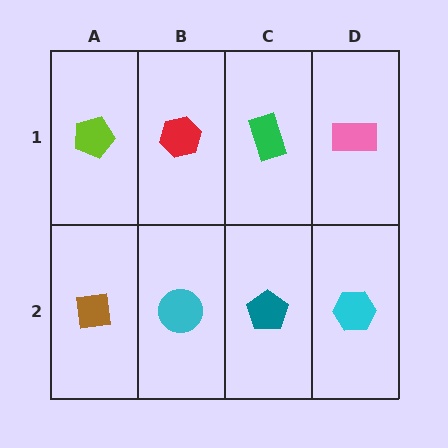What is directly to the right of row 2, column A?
A cyan circle.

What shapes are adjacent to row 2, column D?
A pink rectangle (row 1, column D), a teal pentagon (row 2, column C).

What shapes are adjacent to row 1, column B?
A cyan circle (row 2, column B), a lime pentagon (row 1, column A), a green rectangle (row 1, column C).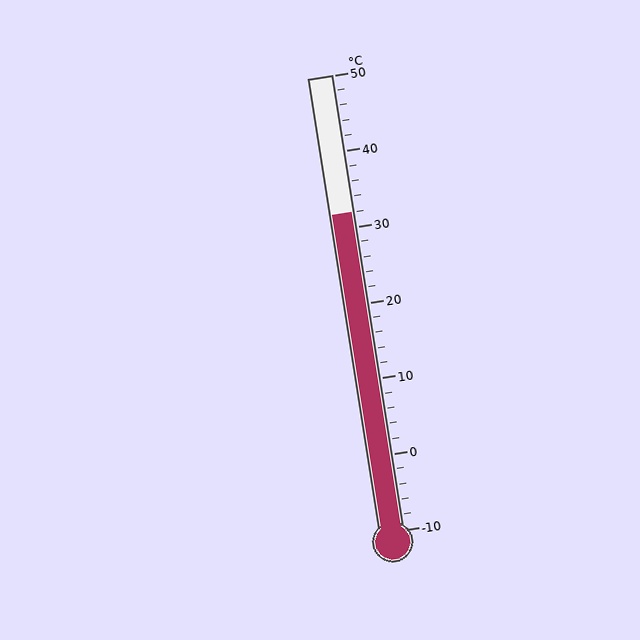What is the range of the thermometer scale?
The thermometer scale ranges from -10°C to 50°C.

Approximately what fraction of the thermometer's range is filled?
The thermometer is filled to approximately 70% of its range.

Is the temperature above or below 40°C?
The temperature is below 40°C.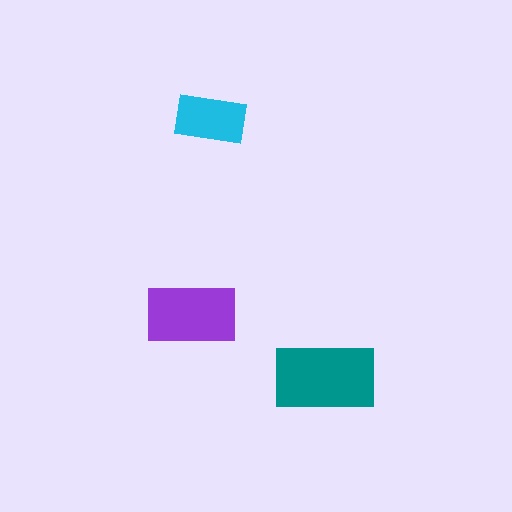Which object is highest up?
The cyan rectangle is topmost.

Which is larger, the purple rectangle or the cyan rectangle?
The purple one.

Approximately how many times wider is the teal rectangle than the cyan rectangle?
About 1.5 times wider.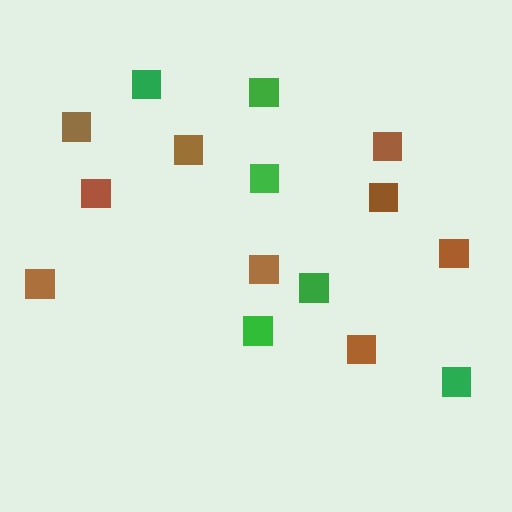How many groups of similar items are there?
There are 2 groups: one group of green squares (6) and one group of brown squares (9).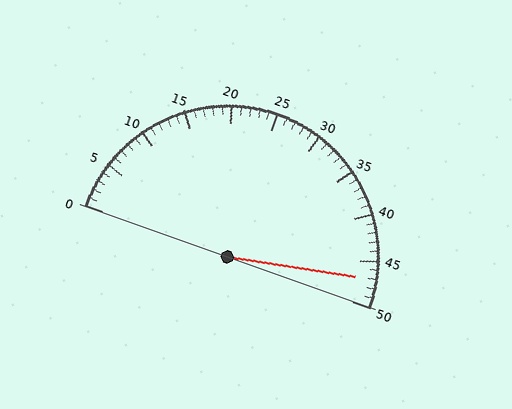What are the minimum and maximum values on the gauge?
The gauge ranges from 0 to 50.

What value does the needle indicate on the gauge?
The needle indicates approximately 47.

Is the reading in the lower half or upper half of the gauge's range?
The reading is in the upper half of the range (0 to 50).